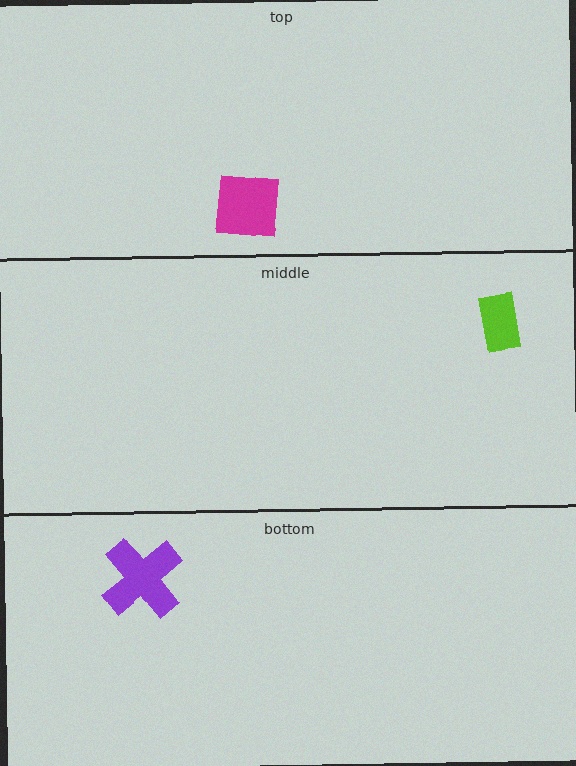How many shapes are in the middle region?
1.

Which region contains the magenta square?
The top region.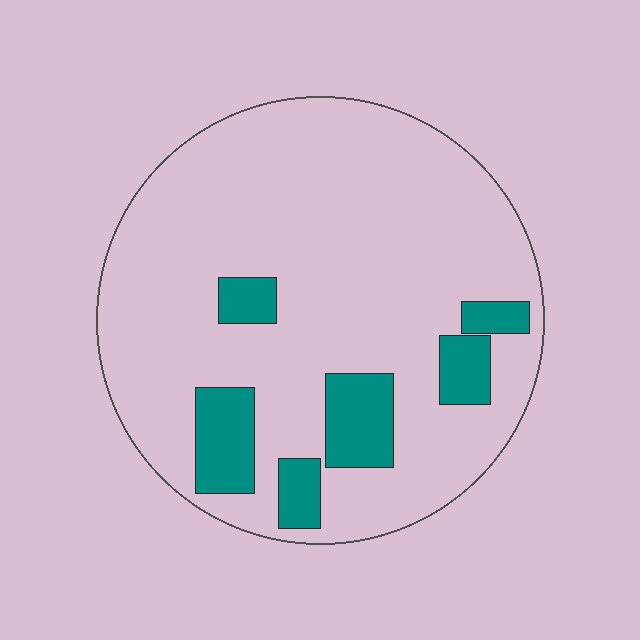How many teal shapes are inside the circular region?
6.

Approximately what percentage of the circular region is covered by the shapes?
Approximately 15%.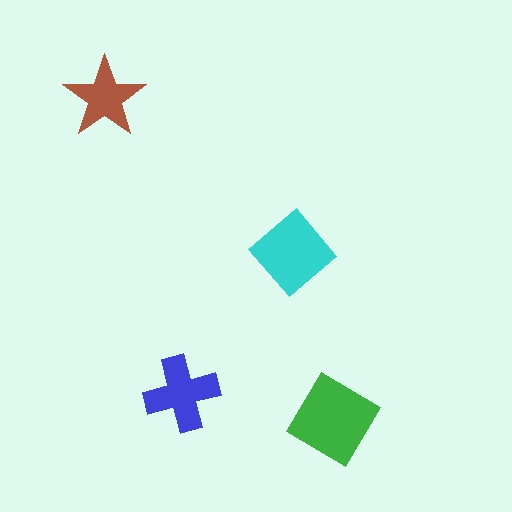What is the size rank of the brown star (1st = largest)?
4th.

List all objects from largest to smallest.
The green diamond, the cyan diamond, the blue cross, the brown star.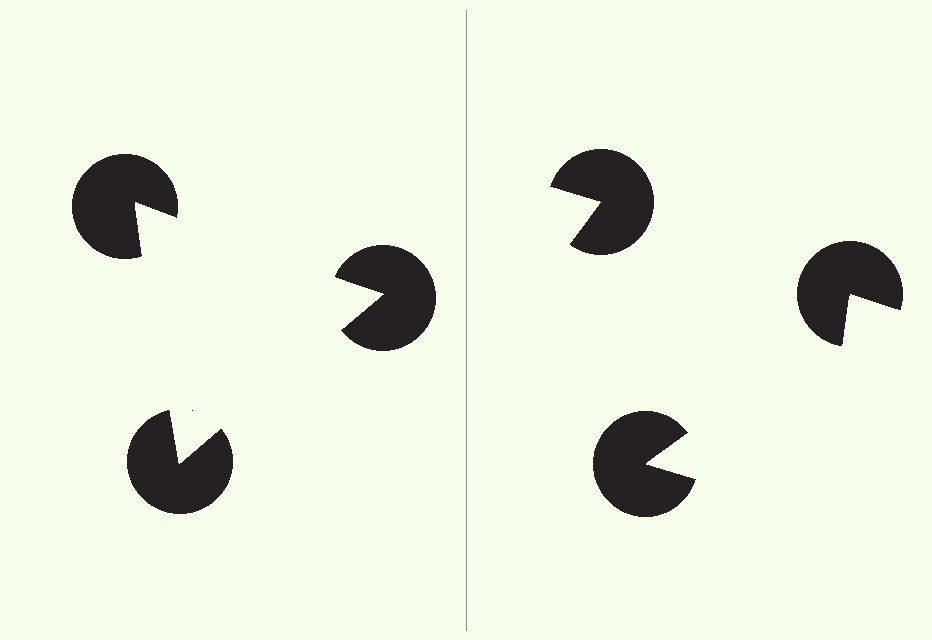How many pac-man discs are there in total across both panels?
6 — 3 on each side.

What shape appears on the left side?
An illusory triangle.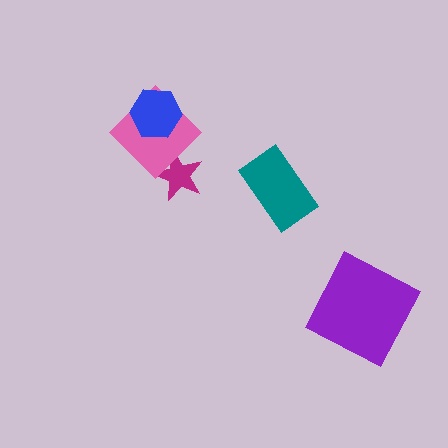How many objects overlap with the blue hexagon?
1 object overlaps with the blue hexagon.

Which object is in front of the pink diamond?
The blue hexagon is in front of the pink diamond.